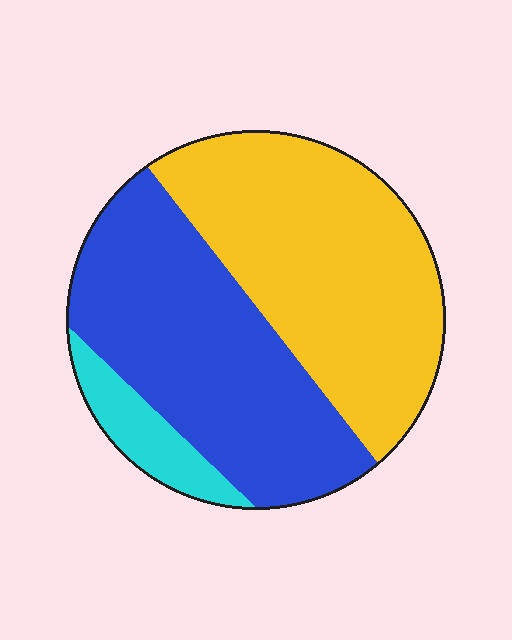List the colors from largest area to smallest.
From largest to smallest: yellow, blue, cyan.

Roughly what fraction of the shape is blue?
Blue takes up about two fifths (2/5) of the shape.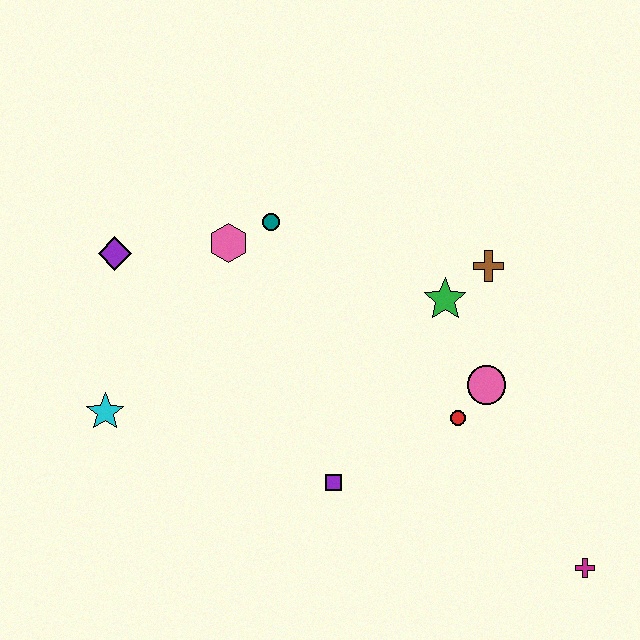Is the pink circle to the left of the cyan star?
No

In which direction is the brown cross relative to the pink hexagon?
The brown cross is to the right of the pink hexagon.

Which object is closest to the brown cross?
The green star is closest to the brown cross.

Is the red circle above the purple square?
Yes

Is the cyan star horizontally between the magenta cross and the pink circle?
No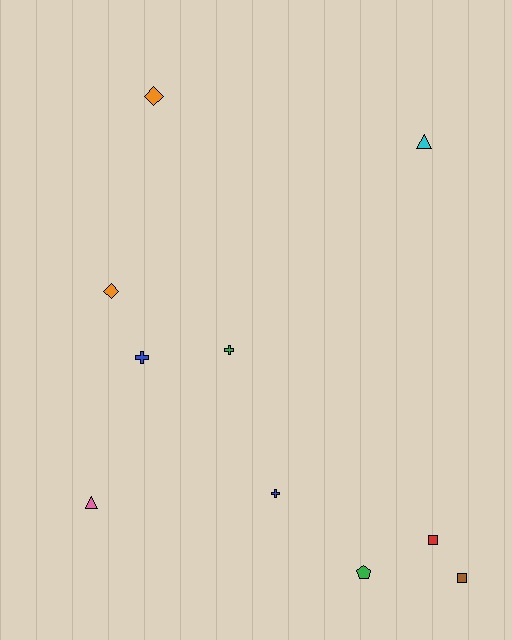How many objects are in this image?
There are 10 objects.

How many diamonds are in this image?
There are 2 diamonds.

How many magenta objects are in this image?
There are no magenta objects.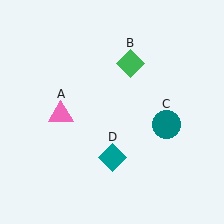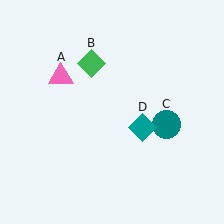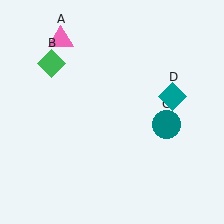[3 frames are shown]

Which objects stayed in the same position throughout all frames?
Teal circle (object C) remained stationary.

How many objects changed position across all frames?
3 objects changed position: pink triangle (object A), green diamond (object B), teal diamond (object D).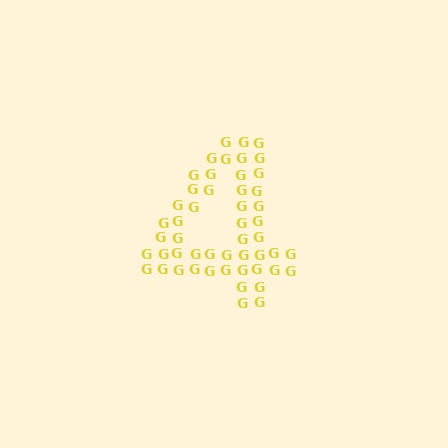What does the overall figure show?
The overall figure shows the digit 4.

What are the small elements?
The small elements are letter G's.